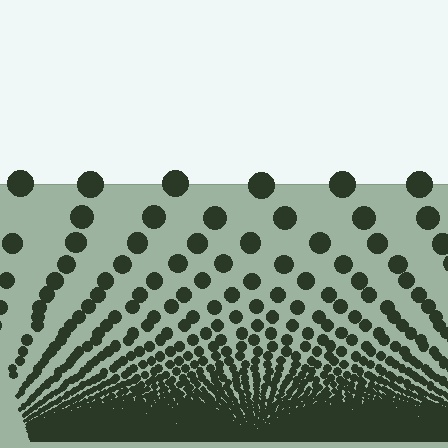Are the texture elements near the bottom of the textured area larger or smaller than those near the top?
Smaller. The gradient is inverted — elements near the bottom are smaller and denser.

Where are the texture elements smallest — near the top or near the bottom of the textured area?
Near the bottom.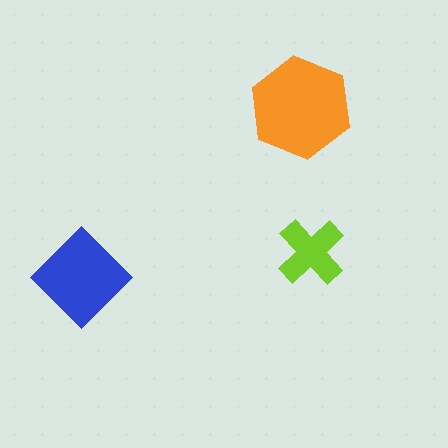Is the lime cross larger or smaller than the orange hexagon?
Smaller.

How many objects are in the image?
There are 3 objects in the image.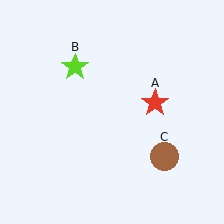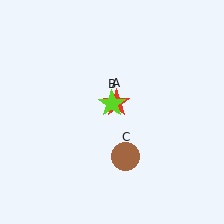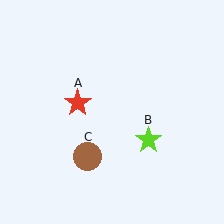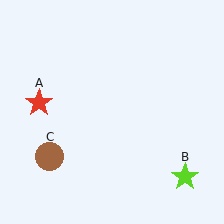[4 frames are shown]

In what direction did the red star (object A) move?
The red star (object A) moved left.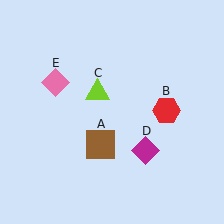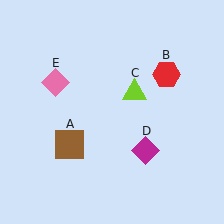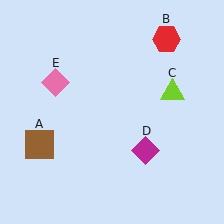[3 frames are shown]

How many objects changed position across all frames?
3 objects changed position: brown square (object A), red hexagon (object B), lime triangle (object C).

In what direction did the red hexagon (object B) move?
The red hexagon (object B) moved up.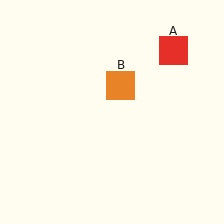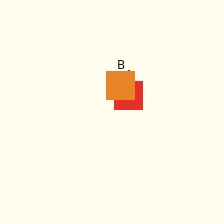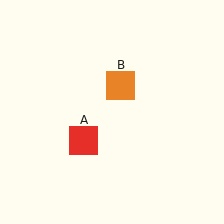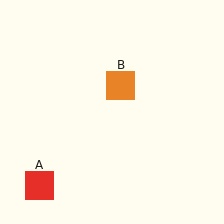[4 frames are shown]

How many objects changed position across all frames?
1 object changed position: red square (object A).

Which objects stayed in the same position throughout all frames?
Orange square (object B) remained stationary.